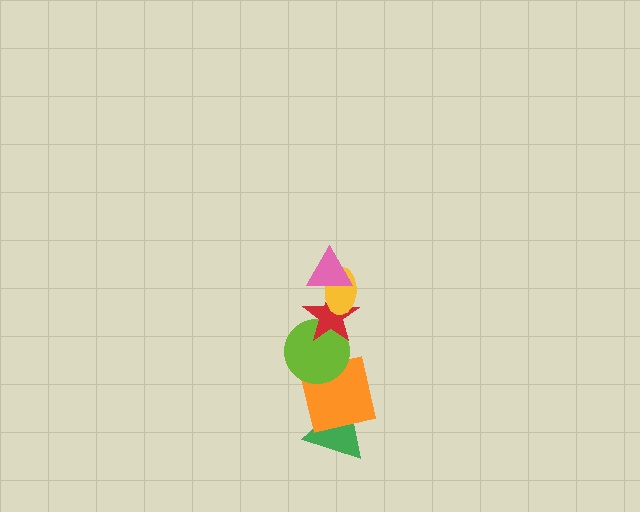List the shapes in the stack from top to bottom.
From top to bottom: the pink triangle, the yellow ellipse, the red star, the lime circle, the orange square, the green triangle.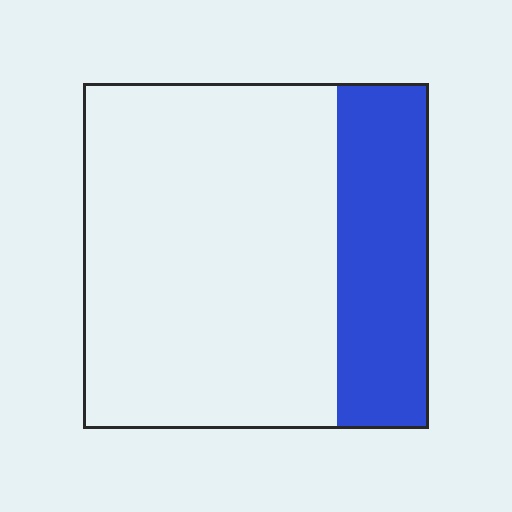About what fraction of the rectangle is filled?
About one quarter (1/4).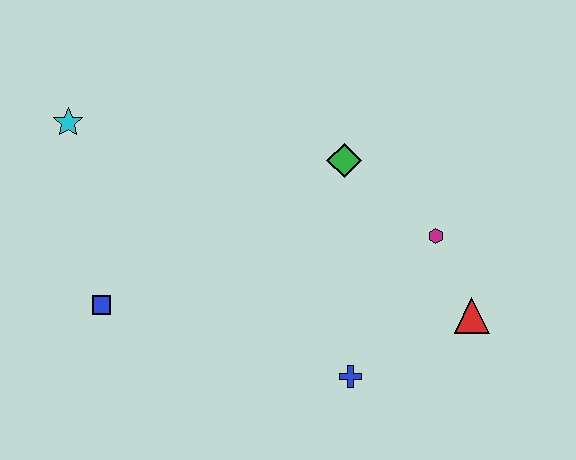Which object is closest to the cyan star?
The blue square is closest to the cyan star.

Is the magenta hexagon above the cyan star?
No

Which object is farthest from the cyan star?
The red triangle is farthest from the cyan star.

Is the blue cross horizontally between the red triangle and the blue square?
Yes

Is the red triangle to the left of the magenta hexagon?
No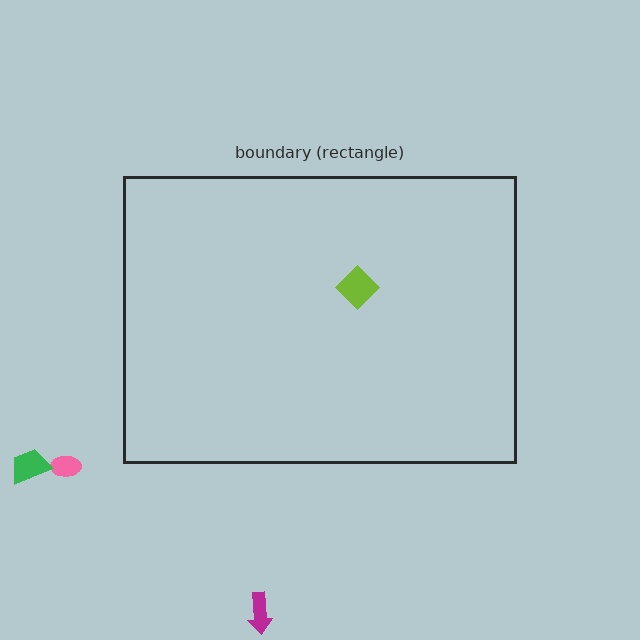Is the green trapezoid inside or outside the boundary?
Outside.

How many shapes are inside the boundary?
1 inside, 3 outside.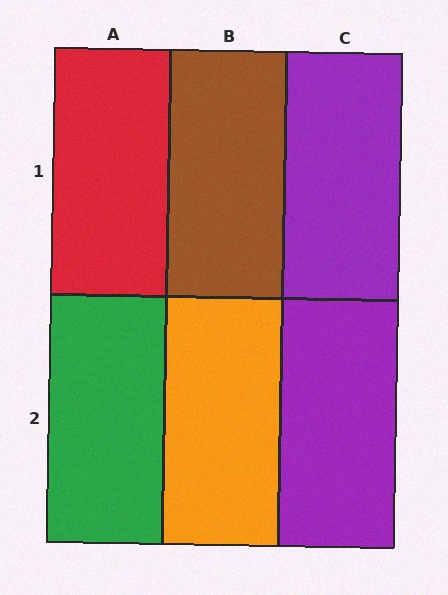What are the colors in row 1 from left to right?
Red, brown, purple.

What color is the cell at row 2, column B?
Orange.